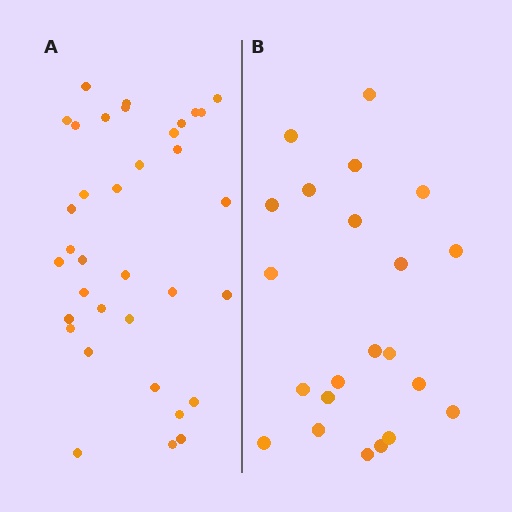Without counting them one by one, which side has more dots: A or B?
Region A (the left region) has more dots.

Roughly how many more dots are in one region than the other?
Region A has approximately 15 more dots than region B.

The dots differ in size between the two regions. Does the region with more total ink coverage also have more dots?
No. Region B has more total ink coverage because its dots are larger, but region A actually contains more individual dots. Total area can be misleading — the number of items is what matters here.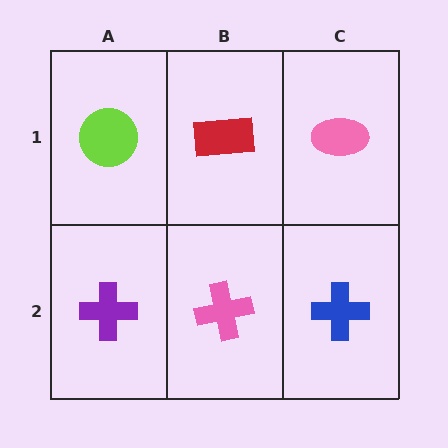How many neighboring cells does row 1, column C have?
2.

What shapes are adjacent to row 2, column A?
A lime circle (row 1, column A), a pink cross (row 2, column B).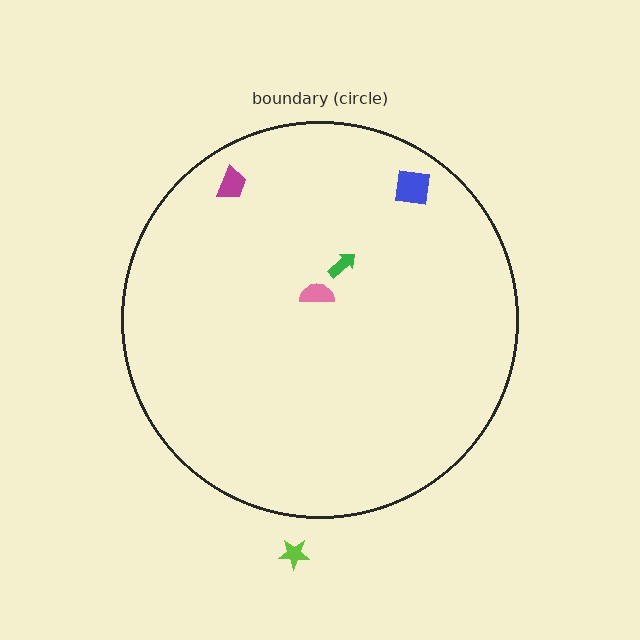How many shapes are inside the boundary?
4 inside, 1 outside.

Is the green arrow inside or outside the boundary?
Inside.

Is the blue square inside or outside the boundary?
Inside.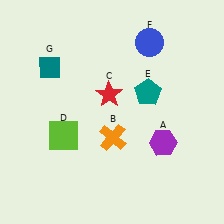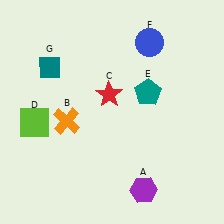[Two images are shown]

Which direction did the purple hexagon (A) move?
The purple hexagon (A) moved down.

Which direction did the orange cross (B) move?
The orange cross (B) moved left.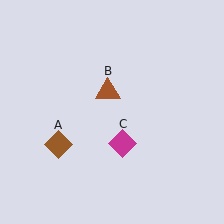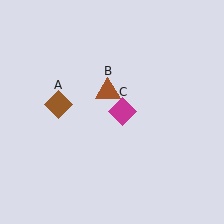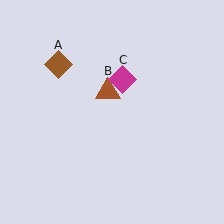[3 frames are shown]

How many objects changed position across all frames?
2 objects changed position: brown diamond (object A), magenta diamond (object C).